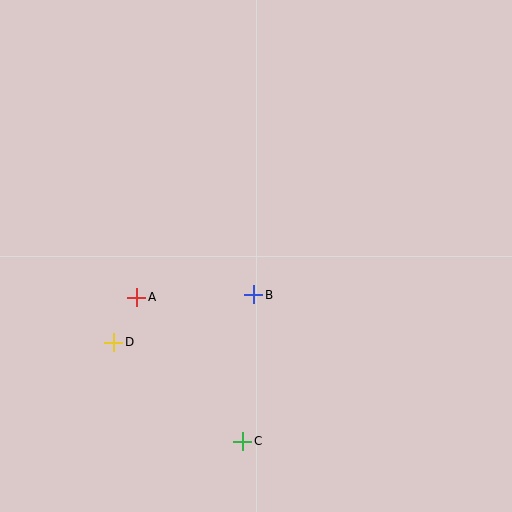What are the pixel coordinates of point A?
Point A is at (137, 297).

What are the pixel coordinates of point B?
Point B is at (254, 295).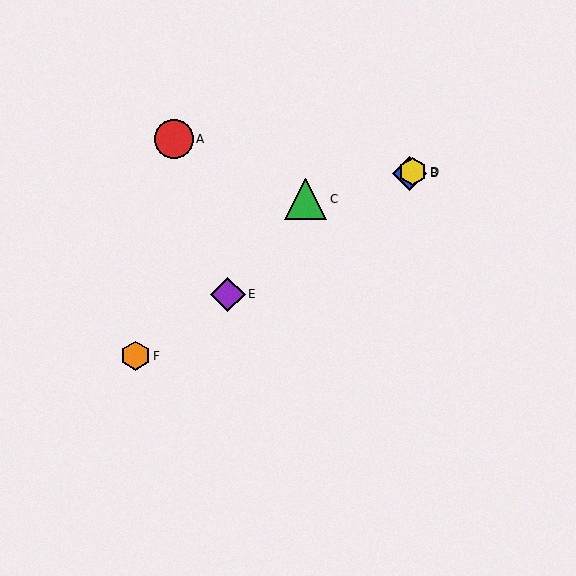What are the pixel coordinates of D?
Object D is at (413, 172).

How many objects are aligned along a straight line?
4 objects (B, D, E, F) are aligned along a straight line.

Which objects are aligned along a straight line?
Objects B, D, E, F are aligned along a straight line.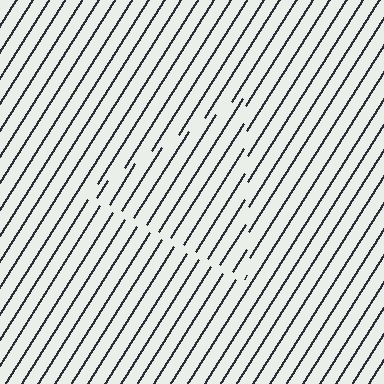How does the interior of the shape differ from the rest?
The interior of the shape contains the same grating, shifted by half a period — the contour is defined by the phase discontinuity where line-ends from the inner and outer gratings abut.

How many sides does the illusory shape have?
3 sides — the line-ends trace a triangle.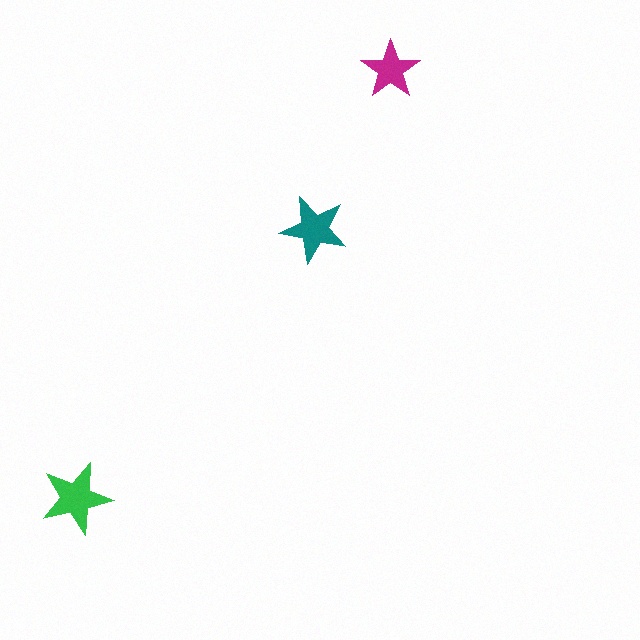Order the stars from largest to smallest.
the green one, the teal one, the magenta one.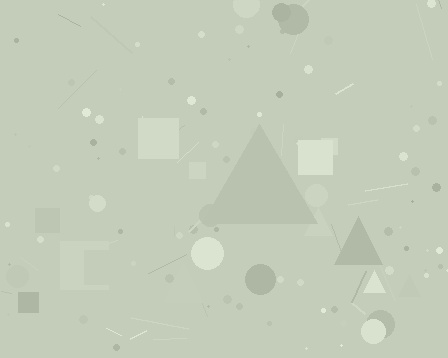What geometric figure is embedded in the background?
A triangle is embedded in the background.